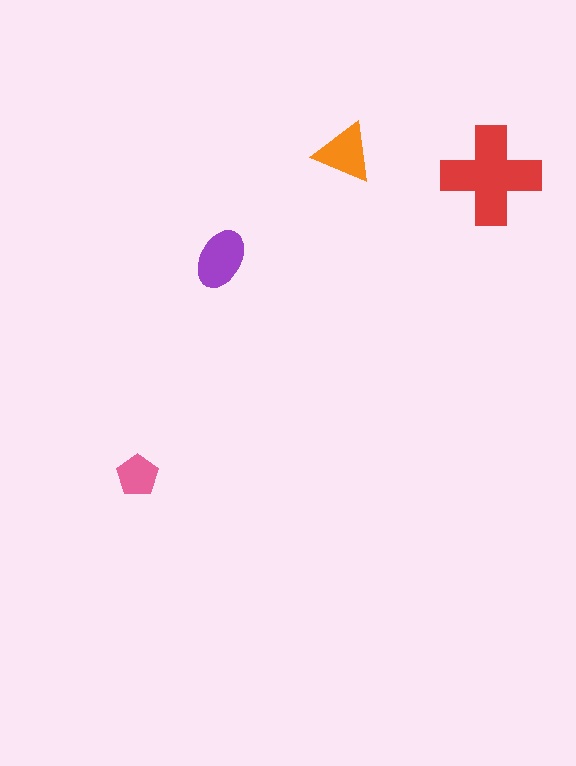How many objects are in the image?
There are 4 objects in the image.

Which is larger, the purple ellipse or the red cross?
The red cross.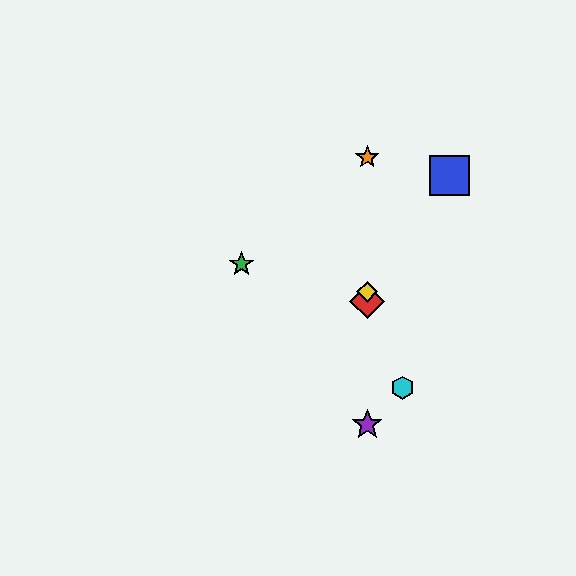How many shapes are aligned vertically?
4 shapes (the red diamond, the yellow diamond, the purple star, the orange star) are aligned vertically.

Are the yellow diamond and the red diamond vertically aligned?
Yes, both are at x≈367.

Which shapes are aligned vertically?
The red diamond, the yellow diamond, the purple star, the orange star are aligned vertically.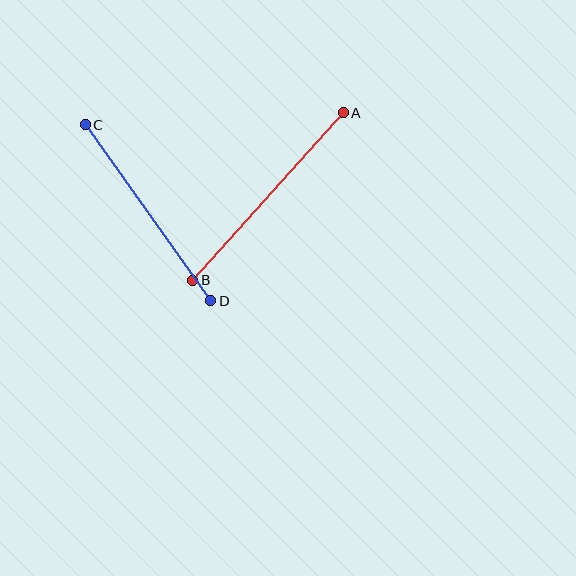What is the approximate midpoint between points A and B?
The midpoint is at approximately (268, 197) pixels.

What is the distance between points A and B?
The distance is approximately 225 pixels.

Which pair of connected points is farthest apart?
Points A and B are farthest apart.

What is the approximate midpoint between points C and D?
The midpoint is at approximately (148, 213) pixels.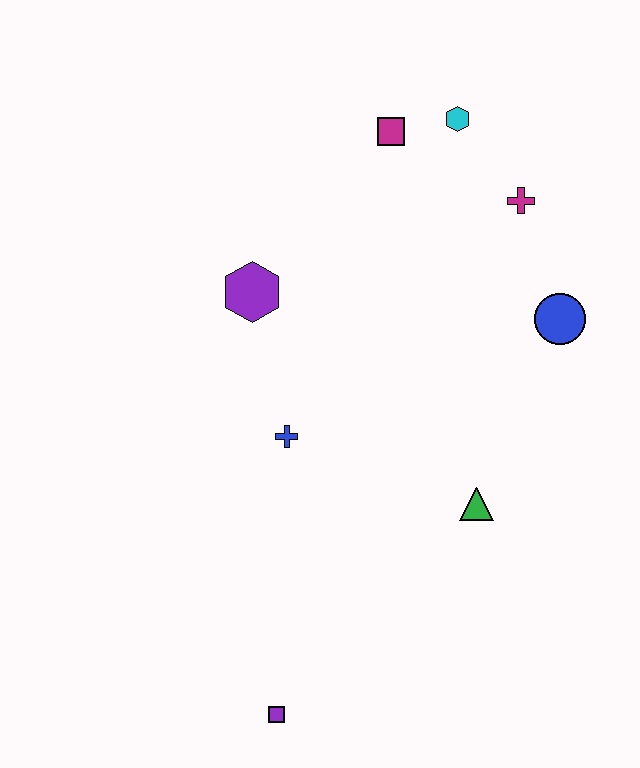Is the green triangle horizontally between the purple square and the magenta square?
No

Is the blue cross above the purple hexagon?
No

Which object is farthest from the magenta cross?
The purple square is farthest from the magenta cross.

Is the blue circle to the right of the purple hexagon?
Yes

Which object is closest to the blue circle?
The magenta cross is closest to the blue circle.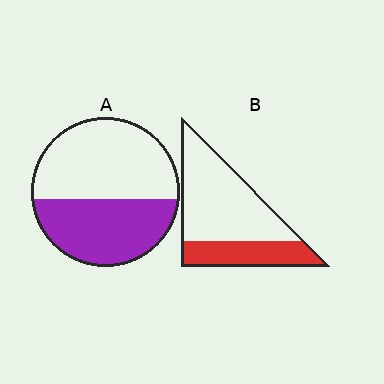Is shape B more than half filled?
No.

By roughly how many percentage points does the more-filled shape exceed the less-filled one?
By roughly 15 percentage points (A over B).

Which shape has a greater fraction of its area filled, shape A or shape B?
Shape A.